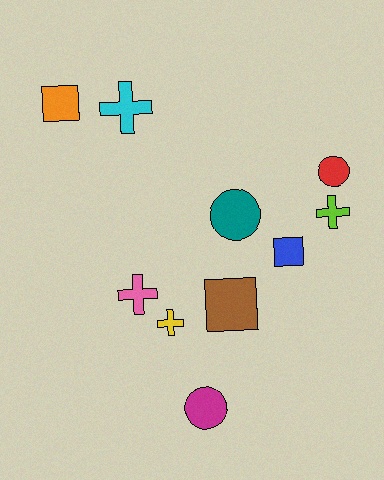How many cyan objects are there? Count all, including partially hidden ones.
There is 1 cyan object.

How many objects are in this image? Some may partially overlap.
There are 10 objects.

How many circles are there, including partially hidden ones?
There are 3 circles.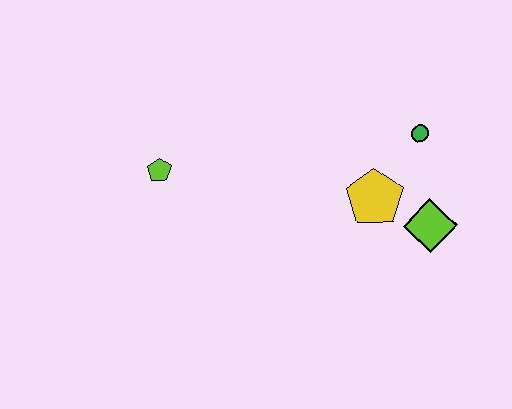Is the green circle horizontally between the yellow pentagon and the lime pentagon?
No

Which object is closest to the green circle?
The yellow pentagon is closest to the green circle.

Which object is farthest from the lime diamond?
The lime pentagon is farthest from the lime diamond.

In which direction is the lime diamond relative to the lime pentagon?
The lime diamond is to the right of the lime pentagon.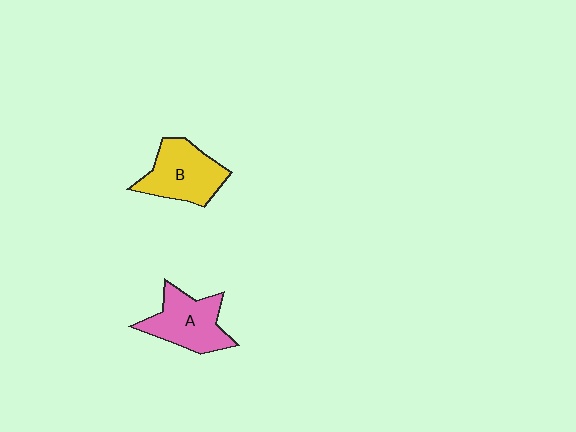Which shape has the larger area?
Shape B (yellow).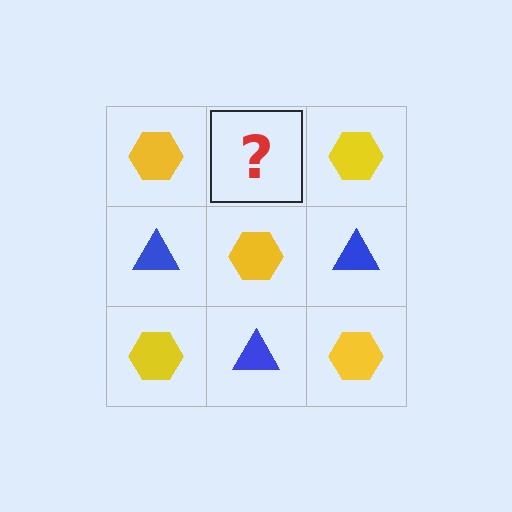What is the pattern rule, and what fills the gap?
The rule is that it alternates yellow hexagon and blue triangle in a checkerboard pattern. The gap should be filled with a blue triangle.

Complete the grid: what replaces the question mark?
The question mark should be replaced with a blue triangle.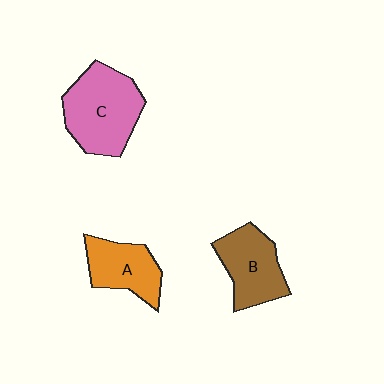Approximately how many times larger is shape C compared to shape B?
Approximately 1.3 times.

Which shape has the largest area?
Shape C (pink).